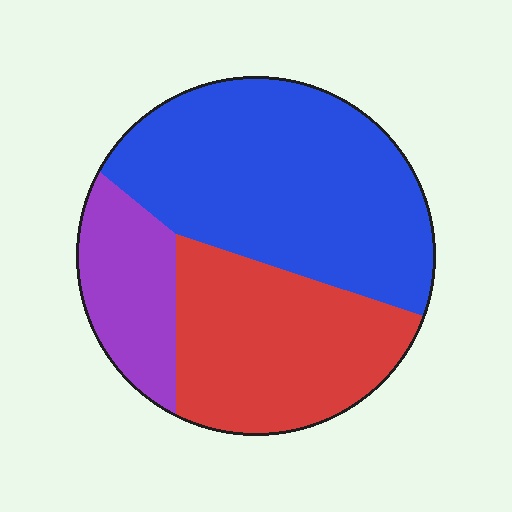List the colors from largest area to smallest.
From largest to smallest: blue, red, purple.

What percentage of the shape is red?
Red takes up between a quarter and a half of the shape.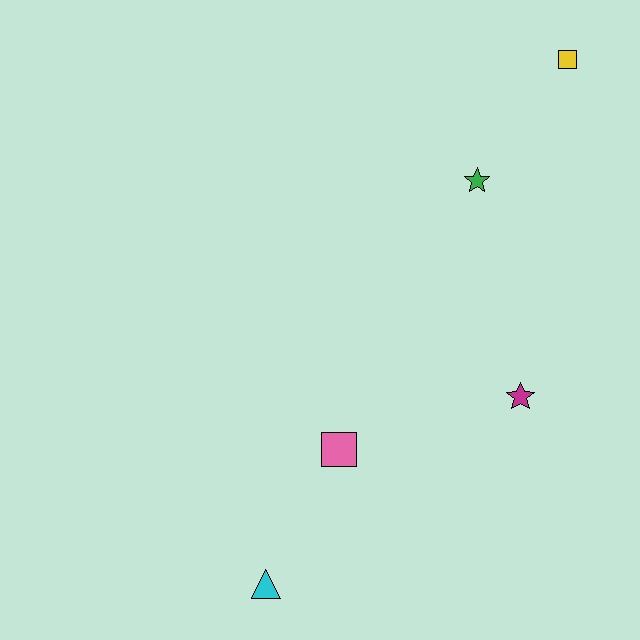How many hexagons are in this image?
There are no hexagons.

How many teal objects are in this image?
There are no teal objects.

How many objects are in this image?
There are 5 objects.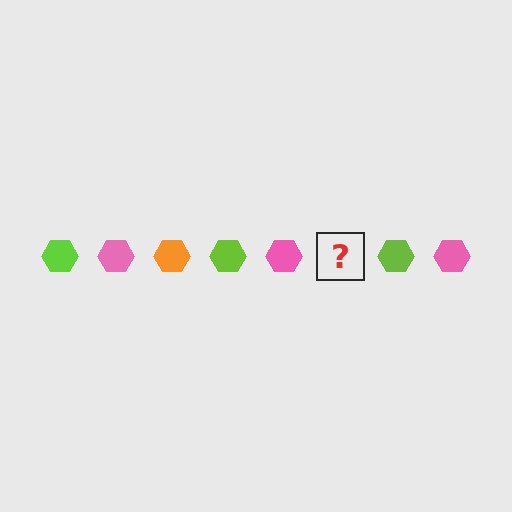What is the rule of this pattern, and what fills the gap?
The rule is that the pattern cycles through lime, pink, orange hexagons. The gap should be filled with an orange hexagon.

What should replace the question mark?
The question mark should be replaced with an orange hexagon.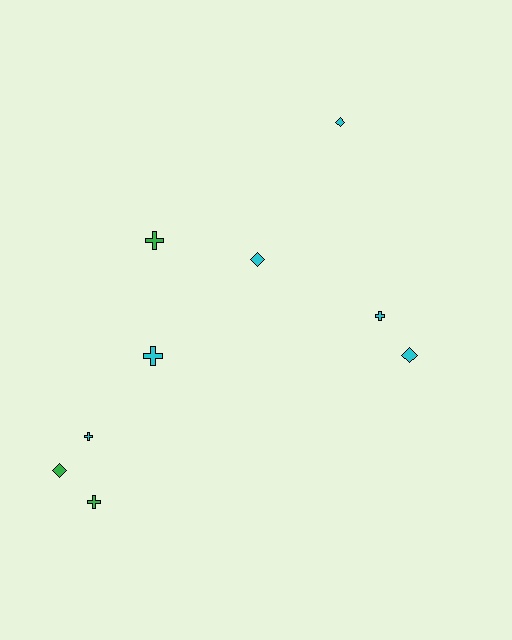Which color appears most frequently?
Cyan, with 6 objects.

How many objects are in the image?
There are 9 objects.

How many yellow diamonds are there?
There are no yellow diamonds.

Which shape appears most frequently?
Cross, with 5 objects.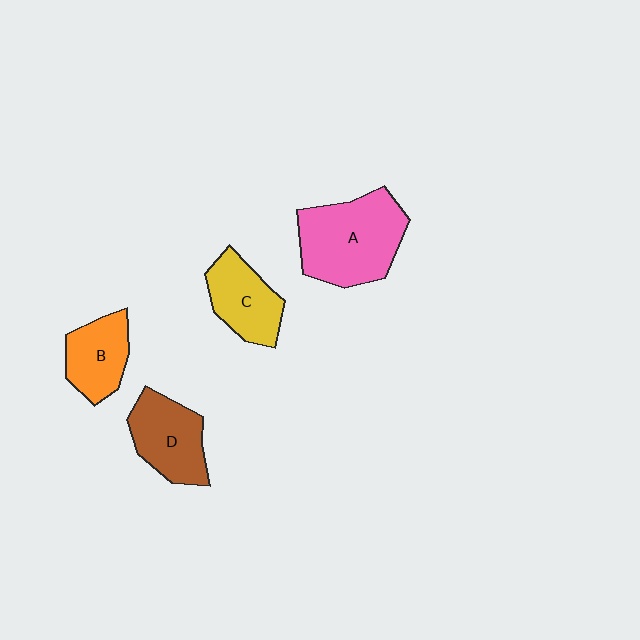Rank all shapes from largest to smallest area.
From largest to smallest: A (pink), D (brown), C (yellow), B (orange).